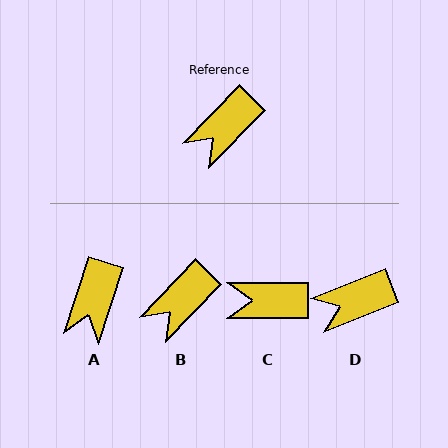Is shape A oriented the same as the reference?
No, it is off by about 26 degrees.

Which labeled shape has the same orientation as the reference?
B.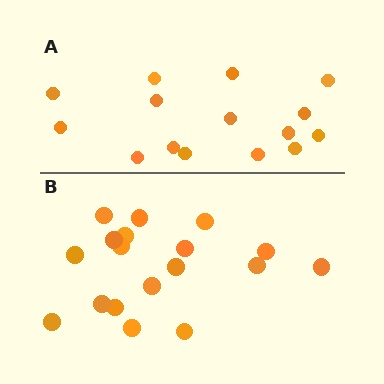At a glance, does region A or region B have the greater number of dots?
Region B (the bottom region) has more dots.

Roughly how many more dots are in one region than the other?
Region B has just a few more — roughly 2 or 3 more dots than region A.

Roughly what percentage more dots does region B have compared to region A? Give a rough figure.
About 20% more.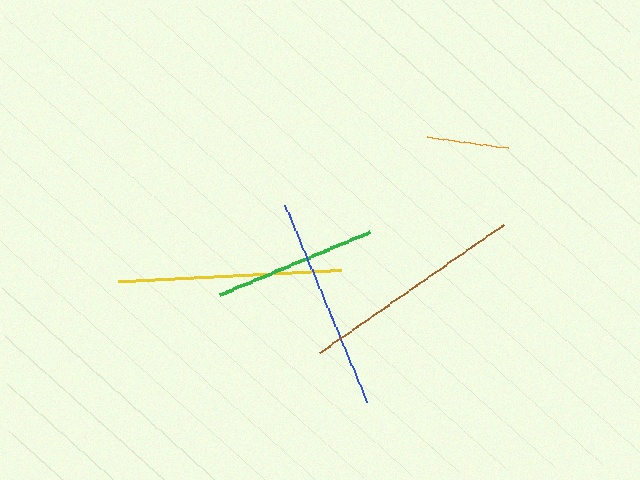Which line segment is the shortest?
The orange line is the shortest at approximately 81 pixels.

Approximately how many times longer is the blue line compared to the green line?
The blue line is approximately 1.3 times the length of the green line.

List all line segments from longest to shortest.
From longest to shortest: brown, yellow, blue, green, orange.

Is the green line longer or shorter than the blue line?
The blue line is longer than the green line.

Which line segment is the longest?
The brown line is the longest at approximately 225 pixels.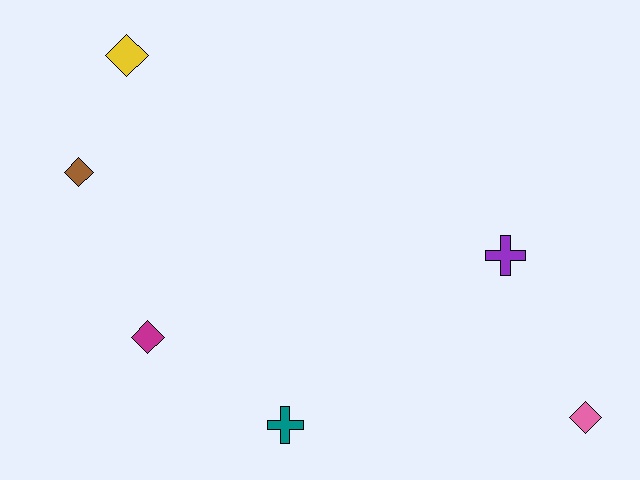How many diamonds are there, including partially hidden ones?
There are 4 diamonds.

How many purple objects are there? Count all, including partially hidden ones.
There is 1 purple object.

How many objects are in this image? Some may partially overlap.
There are 6 objects.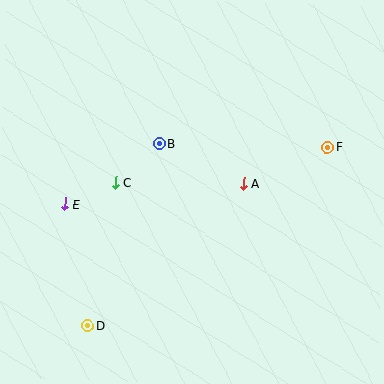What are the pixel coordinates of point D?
Point D is at (88, 326).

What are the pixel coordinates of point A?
Point A is at (243, 184).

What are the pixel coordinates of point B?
Point B is at (159, 144).